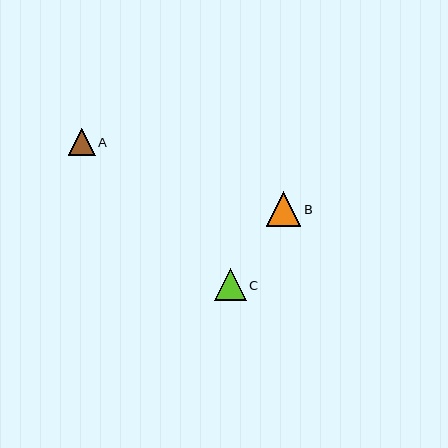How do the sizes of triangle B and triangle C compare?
Triangle B and triangle C are approximately the same size.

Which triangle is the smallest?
Triangle A is the smallest with a size of approximately 27 pixels.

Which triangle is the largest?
Triangle B is the largest with a size of approximately 35 pixels.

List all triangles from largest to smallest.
From largest to smallest: B, C, A.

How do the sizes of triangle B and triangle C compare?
Triangle B and triangle C are approximately the same size.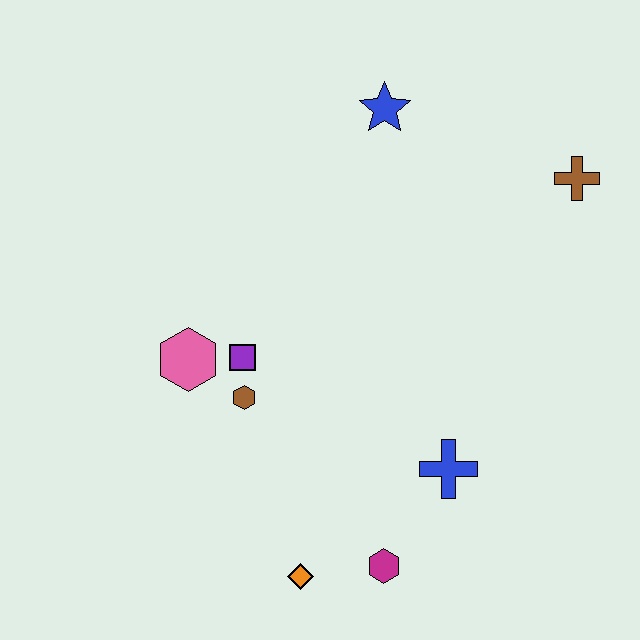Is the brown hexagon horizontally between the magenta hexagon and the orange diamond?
No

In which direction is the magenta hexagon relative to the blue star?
The magenta hexagon is below the blue star.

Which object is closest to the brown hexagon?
The purple square is closest to the brown hexagon.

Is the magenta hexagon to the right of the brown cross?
No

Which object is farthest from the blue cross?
The blue star is farthest from the blue cross.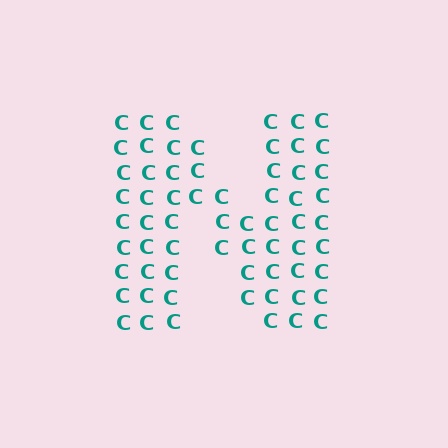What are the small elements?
The small elements are letter C's.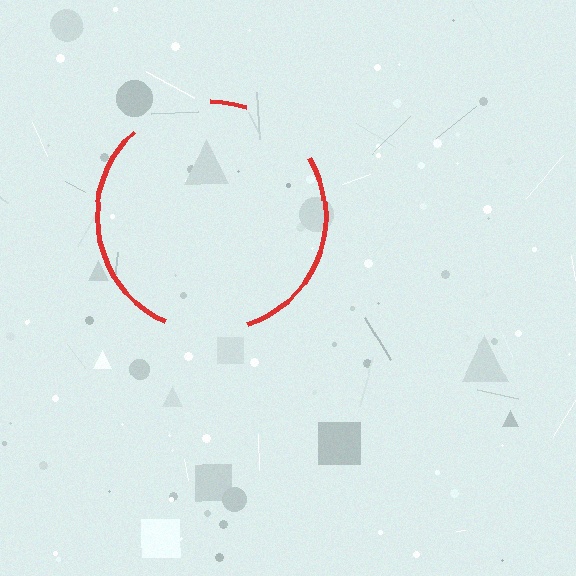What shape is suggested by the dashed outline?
The dashed outline suggests a circle.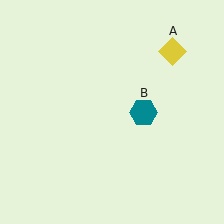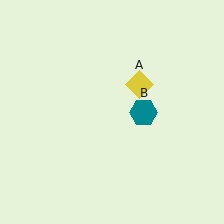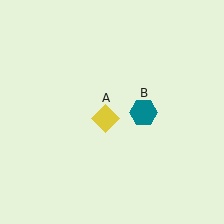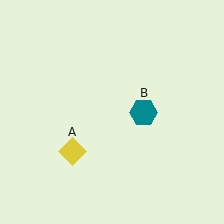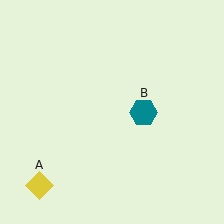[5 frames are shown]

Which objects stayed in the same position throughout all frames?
Teal hexagon (object B) remained stationary.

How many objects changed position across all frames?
1 object changed position: yellow diamond (object A).